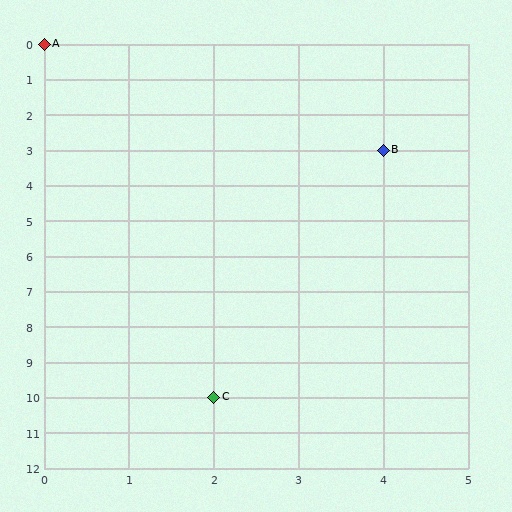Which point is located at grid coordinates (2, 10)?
Point C is at (2, 10).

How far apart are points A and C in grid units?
Points A and C are 2 columns and 10 rows apart (about 10.2 grid units diagonally).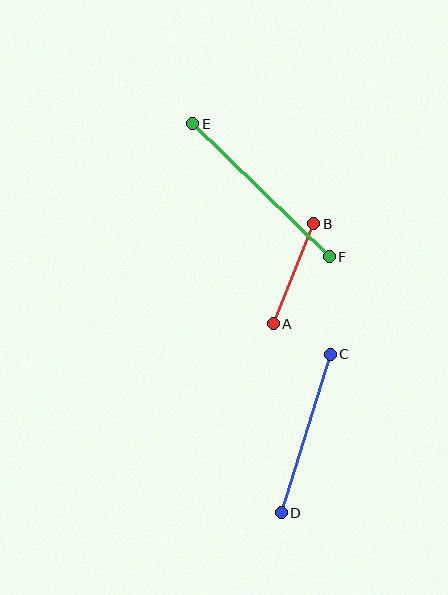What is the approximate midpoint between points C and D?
The midpoint is at approximately (306, 434) pixels.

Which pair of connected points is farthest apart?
Points E and F are farthest apart.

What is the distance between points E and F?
The distance is approximately 191 pixels.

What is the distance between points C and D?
The distance is approximately 166 pixels.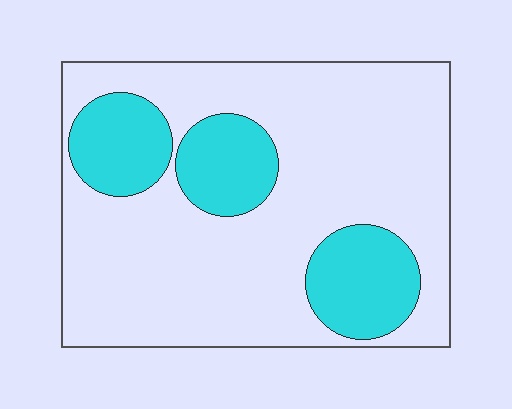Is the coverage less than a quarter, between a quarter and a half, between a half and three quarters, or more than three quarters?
Less than a quarter.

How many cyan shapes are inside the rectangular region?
3.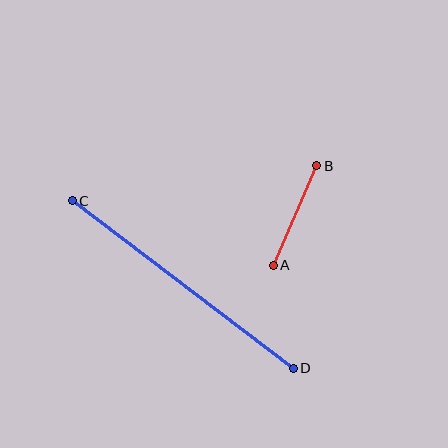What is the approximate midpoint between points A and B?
The midpoint is at approximately (295, 215) pixels.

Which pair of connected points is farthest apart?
Points C and D are farthest apart.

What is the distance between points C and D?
The distance is approximately 277 pixels.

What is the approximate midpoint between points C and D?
The midpoint is at approximately (183, 284) pixels.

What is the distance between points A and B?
The distance is approximately 108 pixels.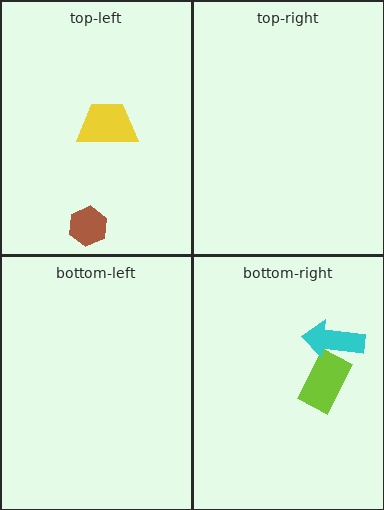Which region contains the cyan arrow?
The bottom-right region.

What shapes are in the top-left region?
The brown hexagon, the yellow trapezoid.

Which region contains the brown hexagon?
The top-left region.